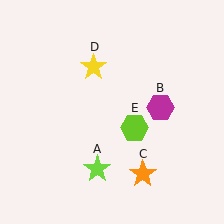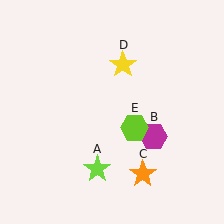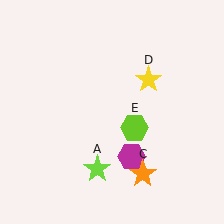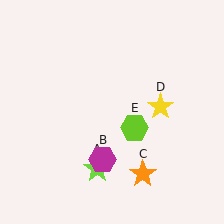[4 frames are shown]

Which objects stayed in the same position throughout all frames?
Lime star (object A) and orange star (object C) and lime hexagon (object E) remained stationary.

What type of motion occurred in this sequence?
The magenta hexagon (object B), yellow star (object D) rotated clockwise around the center of the scene.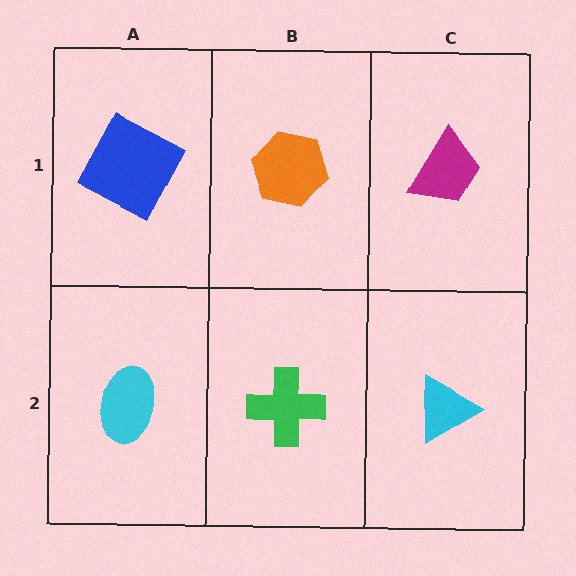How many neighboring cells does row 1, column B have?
3.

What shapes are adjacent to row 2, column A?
A blue square (row 1, column A), a green cross (row 2, column B).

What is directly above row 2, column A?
A blue square.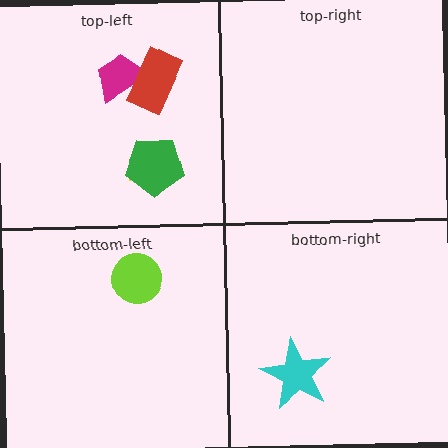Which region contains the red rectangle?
The top-left region.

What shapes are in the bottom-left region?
The lime circle.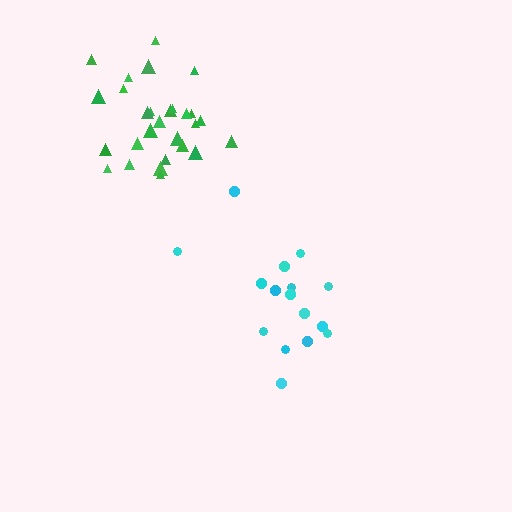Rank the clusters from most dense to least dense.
green, cyan.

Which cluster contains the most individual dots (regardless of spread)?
Green (28).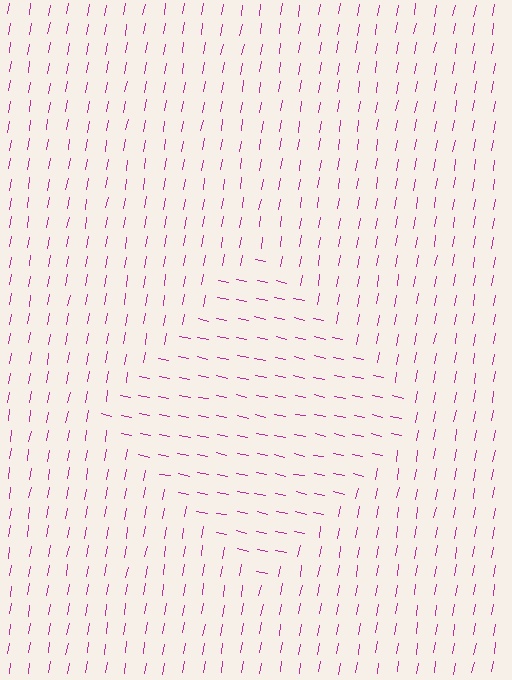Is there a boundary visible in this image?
Yes, there is a texture boundary formed by a change in line orientation.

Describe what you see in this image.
The image is filled with small magenta line segments. A diamond region in the image has lines oriented differently from the surrounding lines, creating a visible texture boundary.